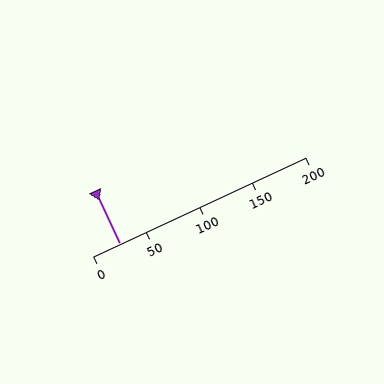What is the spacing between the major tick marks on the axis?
The major ticks are spaced 50 apart.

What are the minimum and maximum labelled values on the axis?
The axis runs from 0 to 200.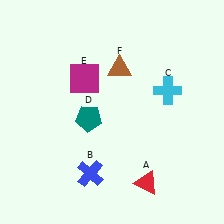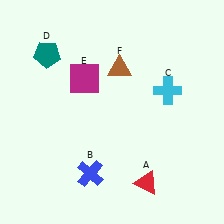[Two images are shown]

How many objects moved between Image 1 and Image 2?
1 object moved between the two images.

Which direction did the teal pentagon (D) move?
The teal pentagon (D) moved up.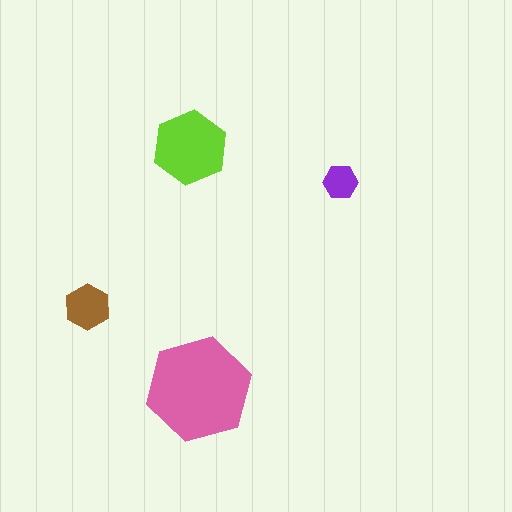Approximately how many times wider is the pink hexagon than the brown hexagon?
About 2.5 times wider.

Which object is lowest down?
The pink hexagon is bottommost.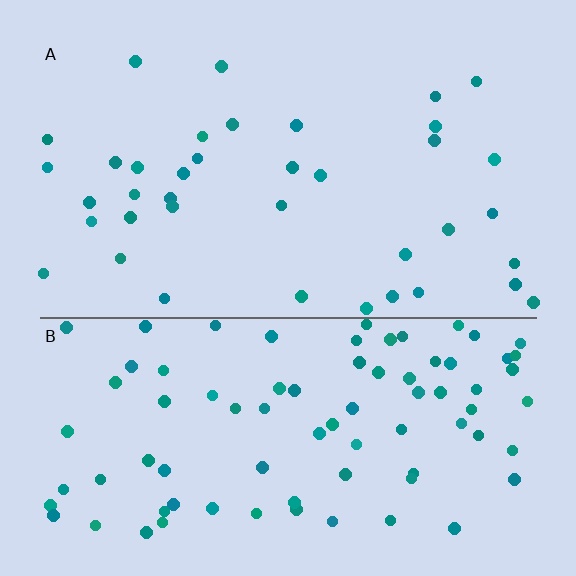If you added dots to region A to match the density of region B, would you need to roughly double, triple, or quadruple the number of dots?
Approximately double.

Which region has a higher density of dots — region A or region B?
B (the bottom).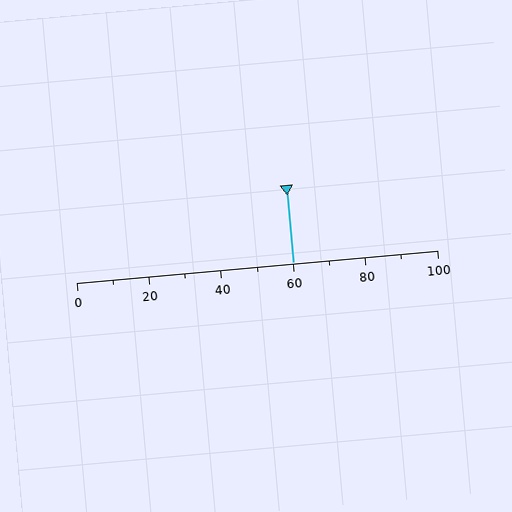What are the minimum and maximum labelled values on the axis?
The axis runs from 0 to 100.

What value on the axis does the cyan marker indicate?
The marker indicates approximately 60.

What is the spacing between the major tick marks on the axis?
The major ticks are spaced 20 apart.